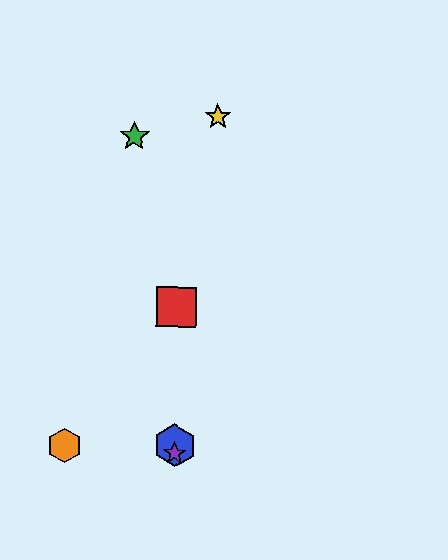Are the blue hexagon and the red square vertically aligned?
Yes, both are at x≈175.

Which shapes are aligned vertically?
The red square, the blue hexagon, the purple star are aligned vertically.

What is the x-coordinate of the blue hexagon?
The blue hexagon is at x≈175.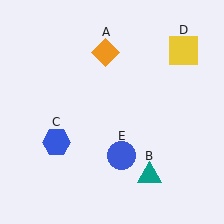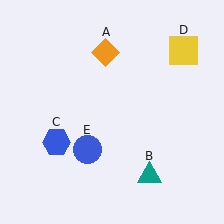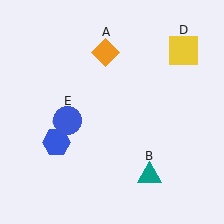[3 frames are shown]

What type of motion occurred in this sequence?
The blue circle (object E) rotated clockwise around the center of the scene.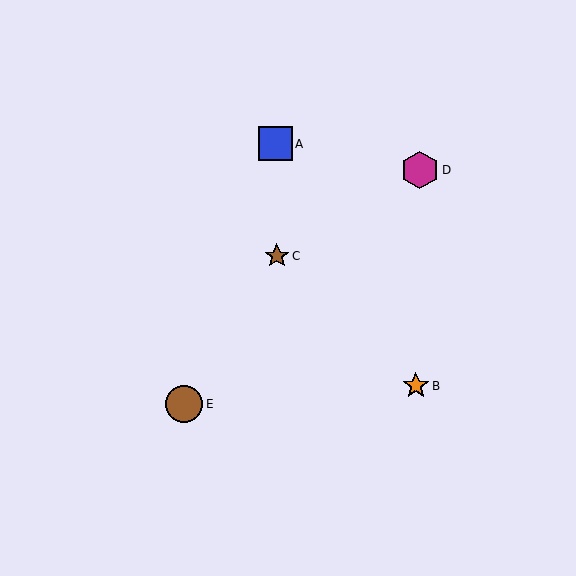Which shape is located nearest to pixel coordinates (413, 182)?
The magenta hexagon (labeled D) at (420, 170) is nearest to that location.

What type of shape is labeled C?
Shape C is a brown star.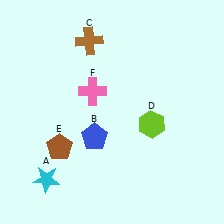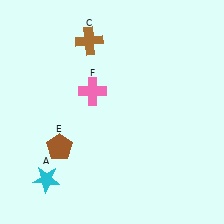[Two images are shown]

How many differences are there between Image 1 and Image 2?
There are 2 differences between the two images.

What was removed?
The blue pentagon (B), the lime hexagon (D) were removed in Image 2.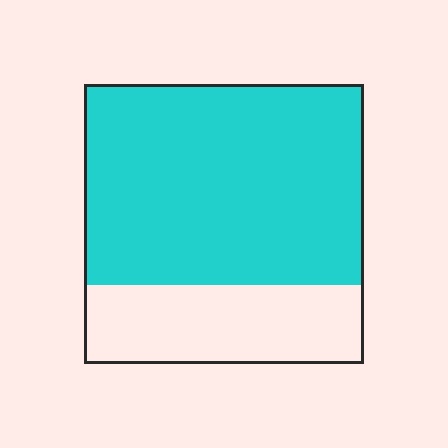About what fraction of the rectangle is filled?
About three quarters (3/4).